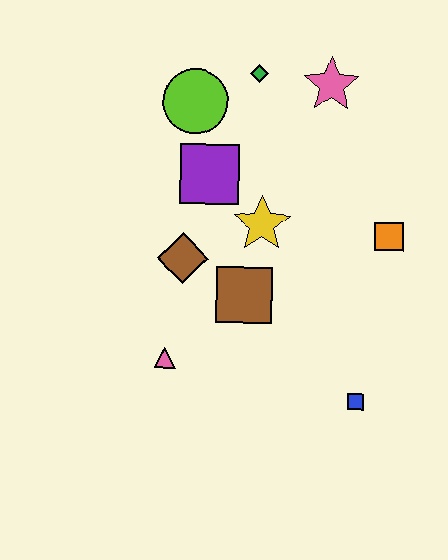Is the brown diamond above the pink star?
No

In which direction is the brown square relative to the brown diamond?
The brown square is to the right of the brown diamond.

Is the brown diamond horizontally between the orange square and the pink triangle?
Yes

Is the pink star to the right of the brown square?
Yes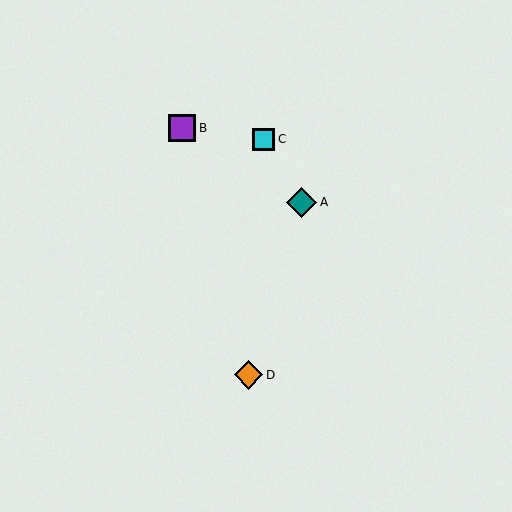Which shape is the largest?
The teal diamond (labeled A) is the largest.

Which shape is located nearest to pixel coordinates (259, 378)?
The orange diamond (labeled D) at (249, 375) is nearest to that location.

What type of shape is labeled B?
Shape B is a purple square.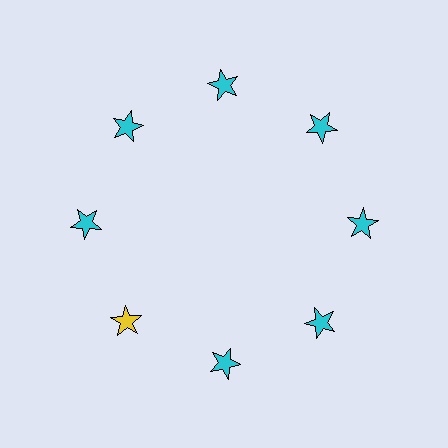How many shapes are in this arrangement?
There are 8 shapes arranged in a ring pattern.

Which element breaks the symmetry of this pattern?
The yellow star at roughly the 8 o'clock position breaks the symmetry. All other shapes are cyan stars.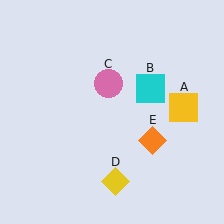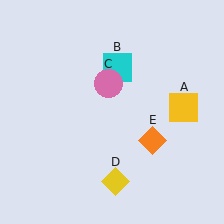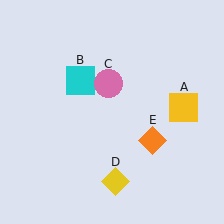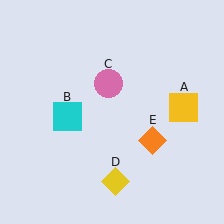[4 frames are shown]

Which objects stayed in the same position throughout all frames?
Yellow square (object A) and pink circle (object C) and yellow diamond (object D) and orange diamond (object E) remained stationary.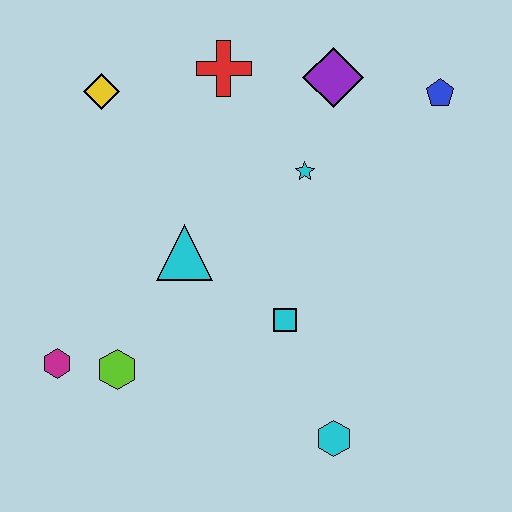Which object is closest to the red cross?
The purple diamond is closest to the red cross.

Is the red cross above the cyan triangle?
Yes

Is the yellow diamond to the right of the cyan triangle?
No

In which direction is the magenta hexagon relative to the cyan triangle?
The magenta hexagon is to the left of the cyan triangle.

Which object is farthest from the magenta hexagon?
The blue pentagon is farthest from the magenta hexagon.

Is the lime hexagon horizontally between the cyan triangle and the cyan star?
No